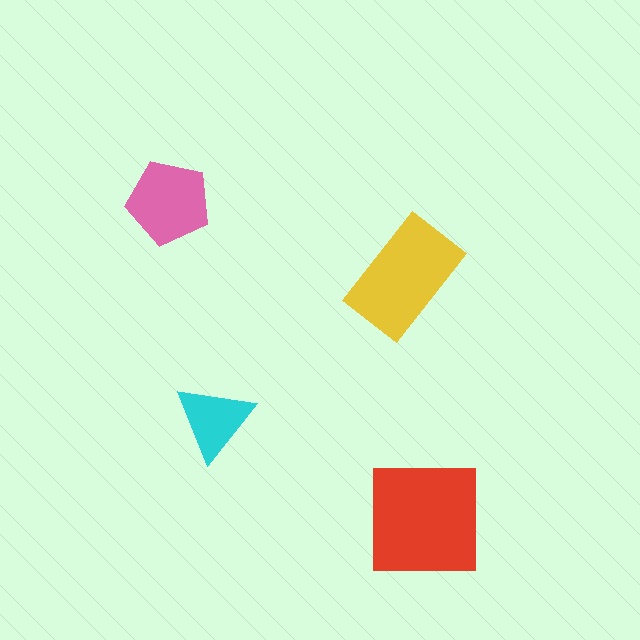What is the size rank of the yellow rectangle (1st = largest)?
2nd.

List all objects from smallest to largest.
The cyan triangle, the pink pentagon, the yellow rectangle, the red square.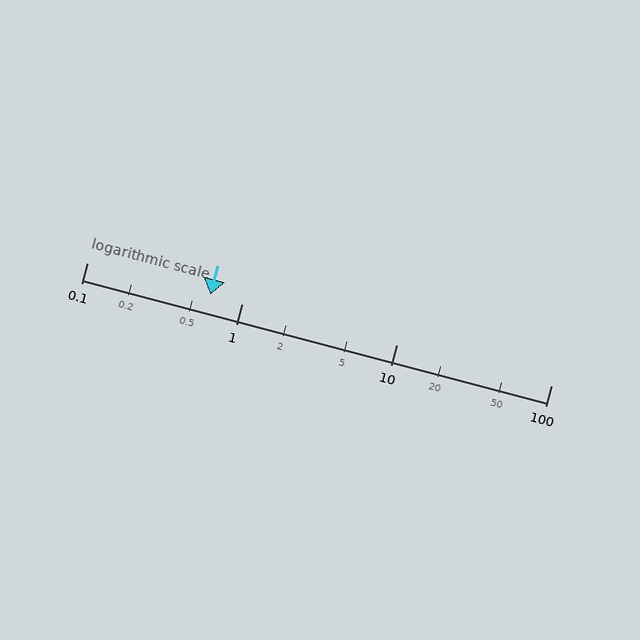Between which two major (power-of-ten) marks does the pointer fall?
The pointer is between 0.1 and 1.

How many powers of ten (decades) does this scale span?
The scale spans 3 decades, from 0.1 to 100.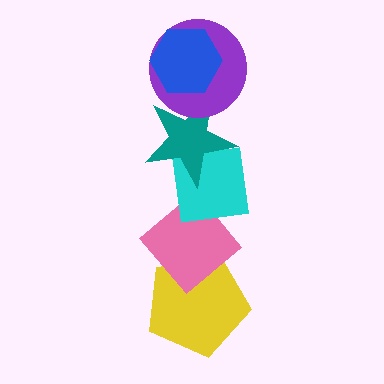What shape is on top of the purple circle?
The blue hexagon is on top of the purple circle.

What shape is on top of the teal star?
The purple circle is on top of the teal star.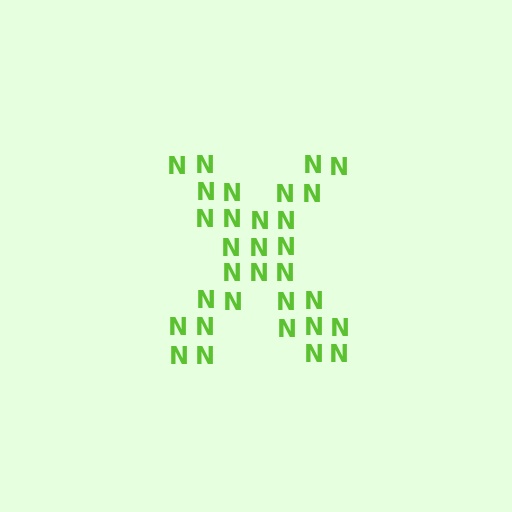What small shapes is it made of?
It is made of small letter N's.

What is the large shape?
The large shape is the letter X.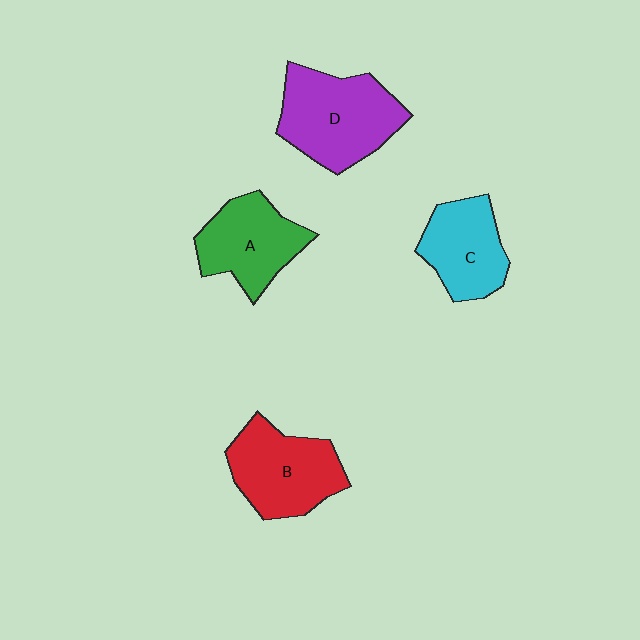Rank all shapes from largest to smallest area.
From largest to smallest: D (purple), B (red), A (green), C (cyan).